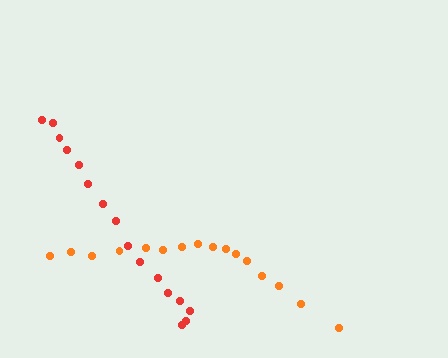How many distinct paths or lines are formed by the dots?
There are 2 distinct paths.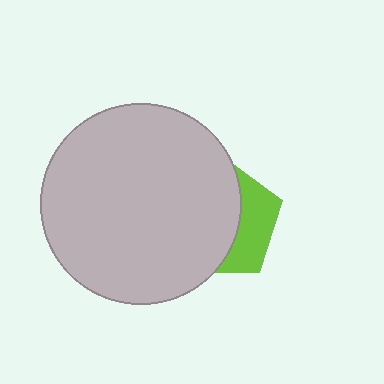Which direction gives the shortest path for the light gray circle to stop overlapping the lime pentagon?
Moving left gives the shortest separation.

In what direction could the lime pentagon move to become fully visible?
The lime pentagon could move right. That would shift it out from behind the light gray circle entirely.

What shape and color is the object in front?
The object in front is a light gray circle.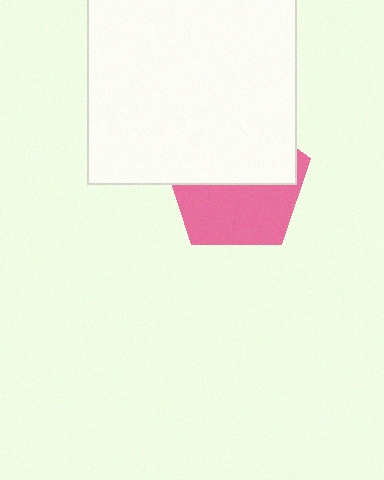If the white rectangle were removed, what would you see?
You would see the complete pink pentagon.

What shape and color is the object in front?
The object in front is a white rectangle.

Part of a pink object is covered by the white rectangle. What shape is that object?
It is a pentagon.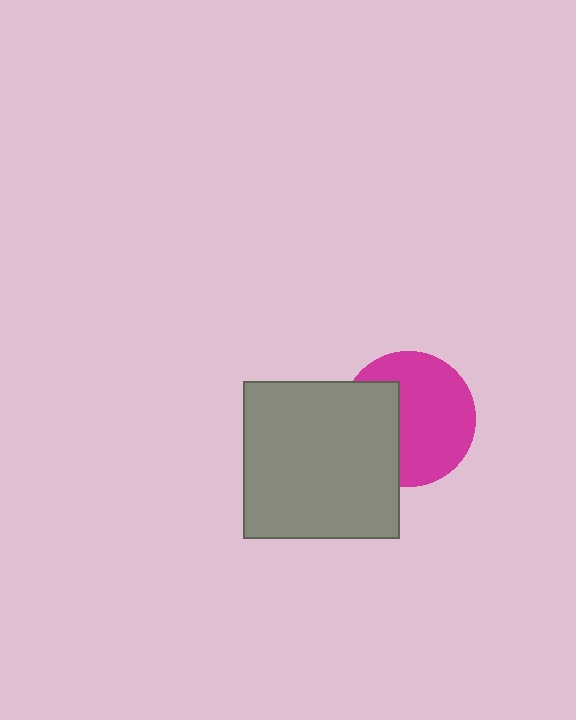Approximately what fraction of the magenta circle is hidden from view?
Roughly 35% of the magenta circle is hidden behind the gray square.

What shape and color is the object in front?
The object in front is a gray square.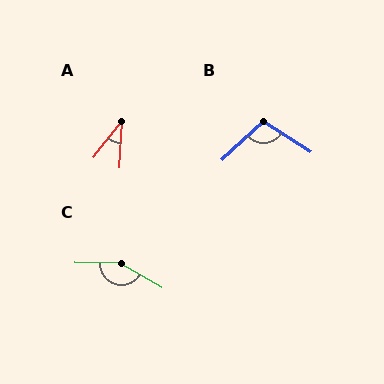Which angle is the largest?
C, at approximately 151 degrees.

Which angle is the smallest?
A, at approximately 34 degrees.